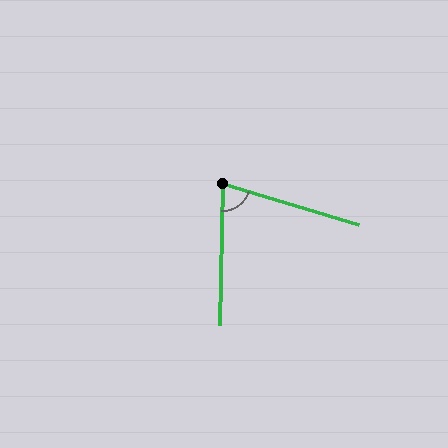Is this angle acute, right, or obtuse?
It is acute.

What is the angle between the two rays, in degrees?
Approximately 75 degrees.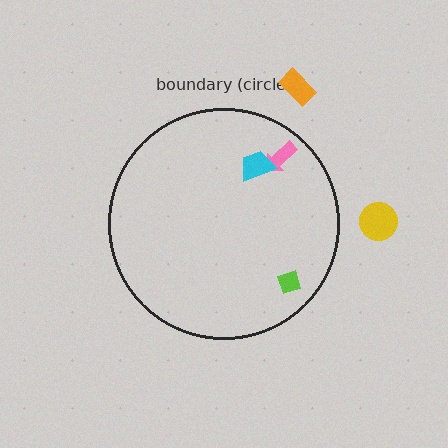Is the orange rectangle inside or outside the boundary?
Outside.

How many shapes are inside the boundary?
3 inside, 2 outside.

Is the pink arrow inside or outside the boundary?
Inside.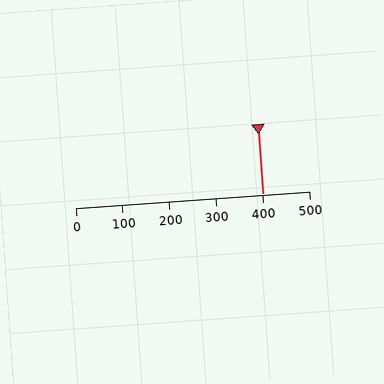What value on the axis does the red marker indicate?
The marker indicates approximately 400.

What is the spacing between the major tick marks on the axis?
The major ticks are spaced 100 apart.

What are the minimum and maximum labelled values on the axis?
The axis runs from 0 to 500.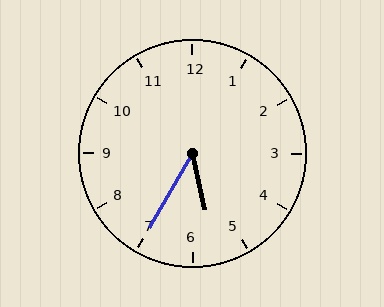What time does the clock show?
5:35.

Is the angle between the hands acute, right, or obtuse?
It is acute.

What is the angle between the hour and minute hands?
Approximately 42 degrees.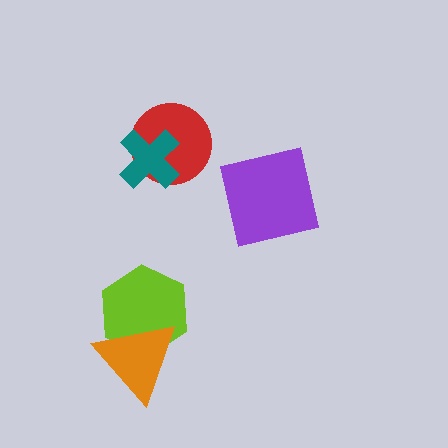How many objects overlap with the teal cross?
1 object overlaps with the teal cross.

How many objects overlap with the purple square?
0 objects overlap with the purple square.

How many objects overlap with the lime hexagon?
1 object overlaps with the lime hexagon.